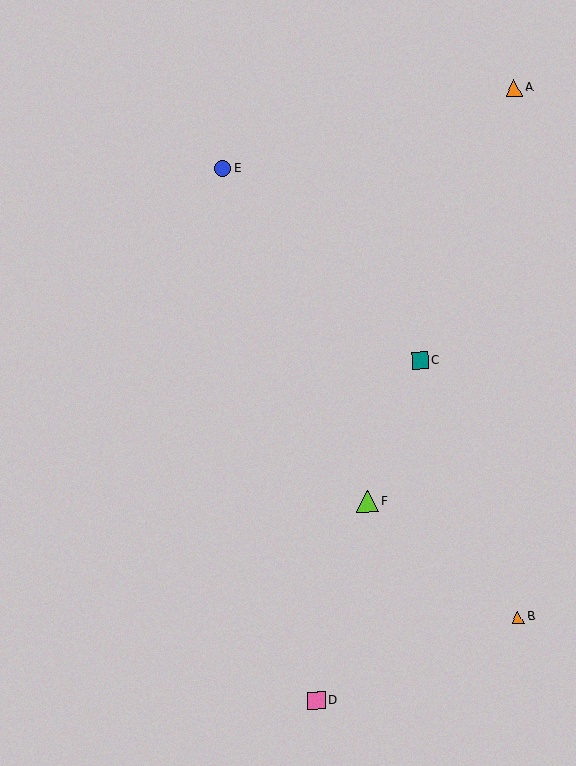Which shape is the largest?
The lime triangle (labeled F) is the largest.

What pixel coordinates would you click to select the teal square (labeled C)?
Click at (420, 360) to select the teal square C.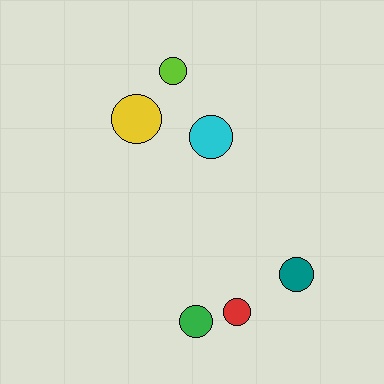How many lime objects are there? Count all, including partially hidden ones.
There is 1 lime object.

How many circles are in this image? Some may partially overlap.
There are 6 circles.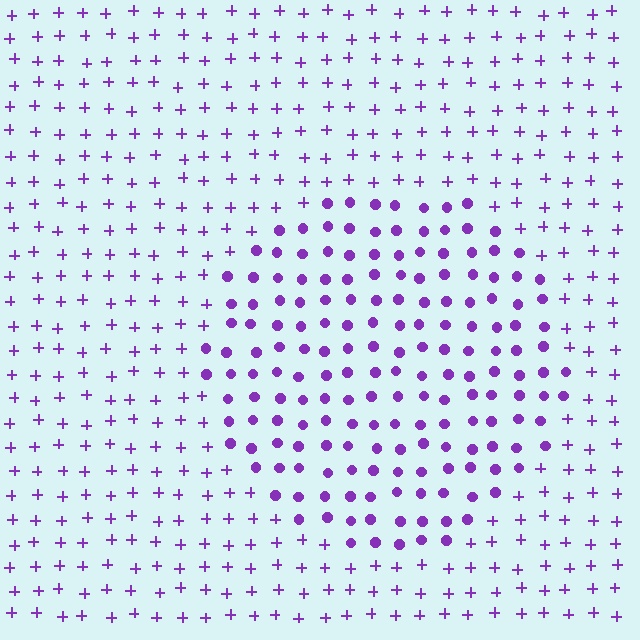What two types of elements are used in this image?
The image uses circles inside the circle region and plus signs outside it.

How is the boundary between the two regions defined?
The boundary is defined by a change in element shape: circles inside vs. plus signs outside. All elements share the same color and spacing.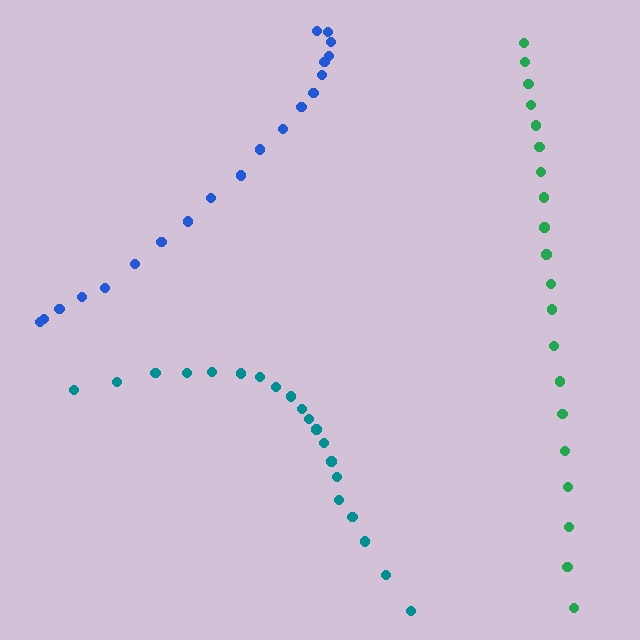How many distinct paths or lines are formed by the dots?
There are 3 distinct paths.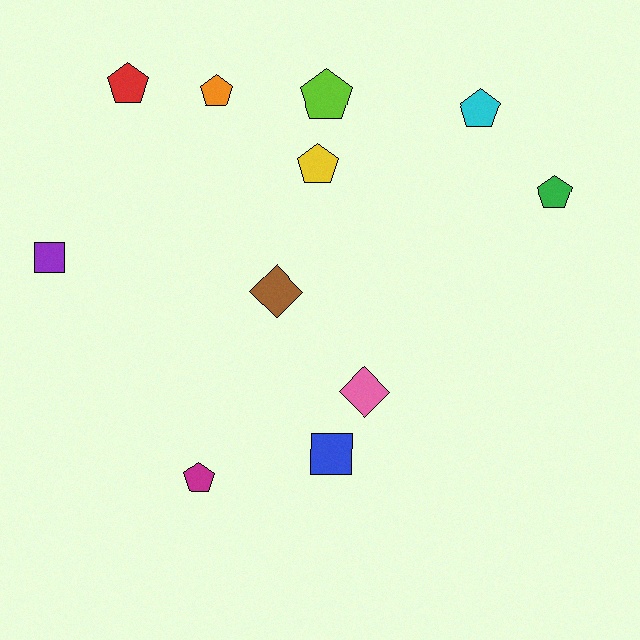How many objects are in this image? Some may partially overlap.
There are 11 objects.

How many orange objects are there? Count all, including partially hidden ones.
There is 1 orange object.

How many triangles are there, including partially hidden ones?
There are no triangles.